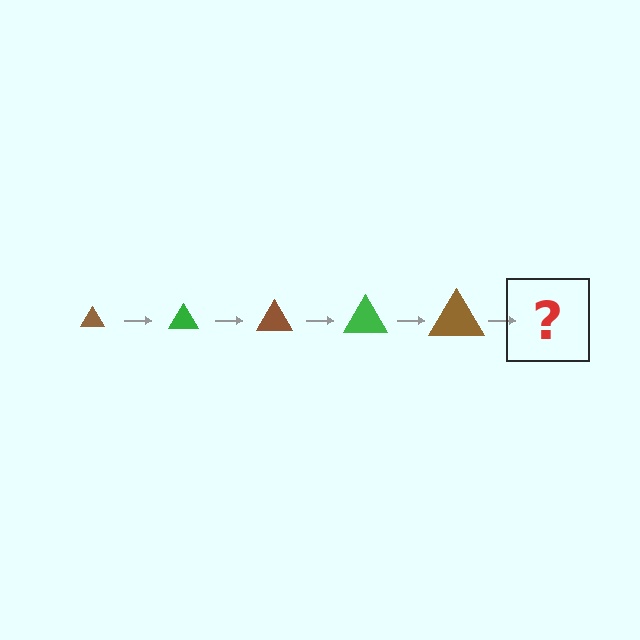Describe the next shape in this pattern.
It should be a green triangle, larger than the previous one.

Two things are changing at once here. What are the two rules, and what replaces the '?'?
The two rules are that the triangle grows larger each step and the color cycles through brown and green. The '?' should be a green triangle, larger than the previous one.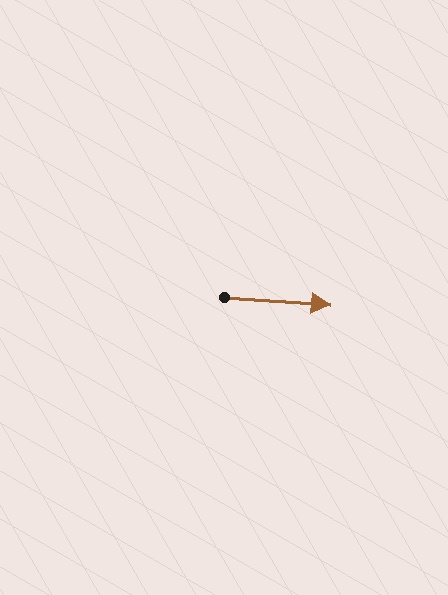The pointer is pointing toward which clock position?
Roughly 3 o'clock.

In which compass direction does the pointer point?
East.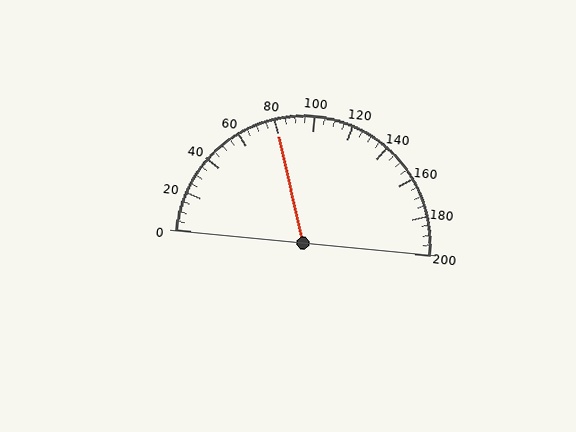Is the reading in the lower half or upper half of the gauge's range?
The reading is in the lower half of the range (0 to 200).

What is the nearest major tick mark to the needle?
The nearest major tick mark is 80.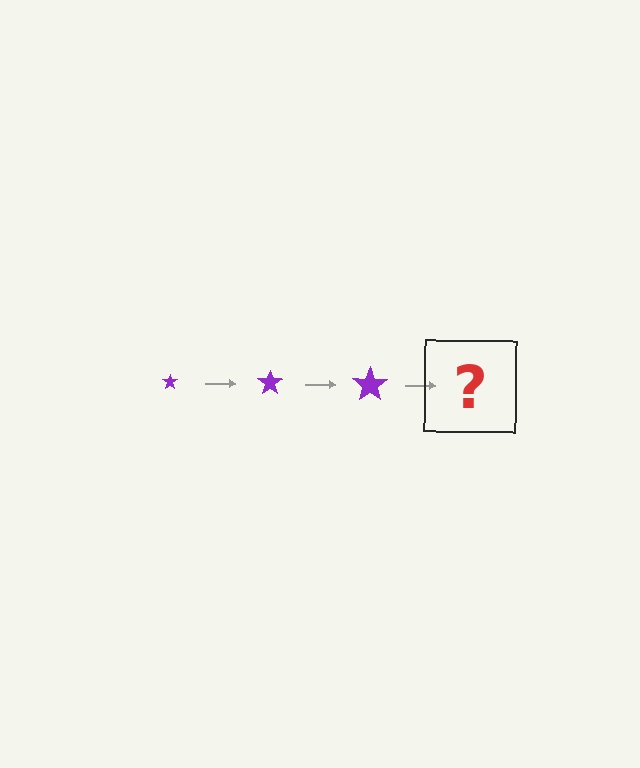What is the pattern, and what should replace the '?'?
The pattern is that the star gets progressively larger each step. The '?' should be a purple star, larger than the previous one.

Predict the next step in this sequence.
The next step is a purple star, larger than the previous one.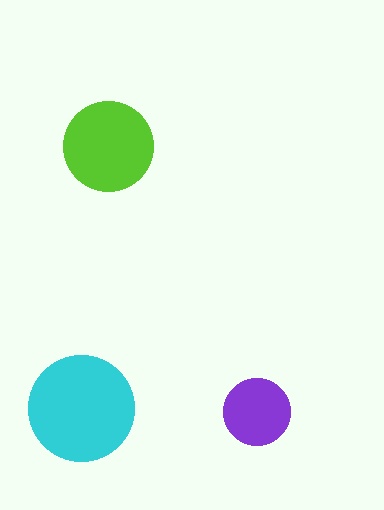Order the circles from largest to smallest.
the cyan one, the lime one, the purple one.